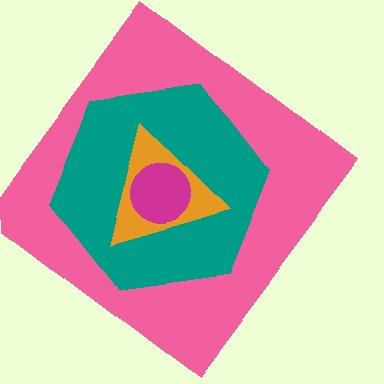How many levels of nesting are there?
4.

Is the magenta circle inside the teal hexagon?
Yes.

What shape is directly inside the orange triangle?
The magenta circle.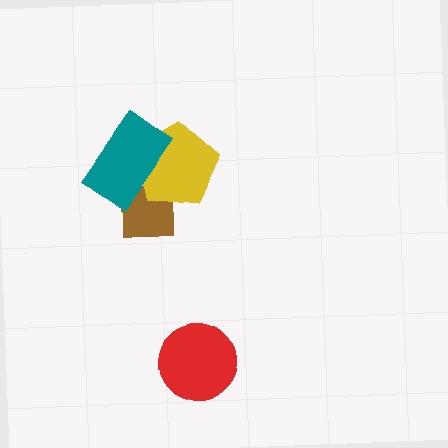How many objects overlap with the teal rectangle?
2 objects overlap with the teal rectangle.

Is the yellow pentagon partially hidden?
Yes, it is partially covered by another shape.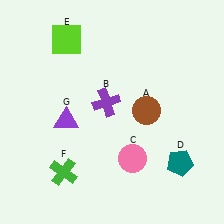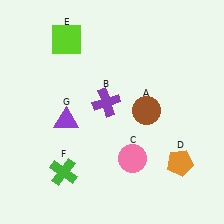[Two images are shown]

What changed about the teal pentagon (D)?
In Image 1, D is teal. In Image 2, it changed to orange.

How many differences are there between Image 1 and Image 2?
There is 1 difference between the two images.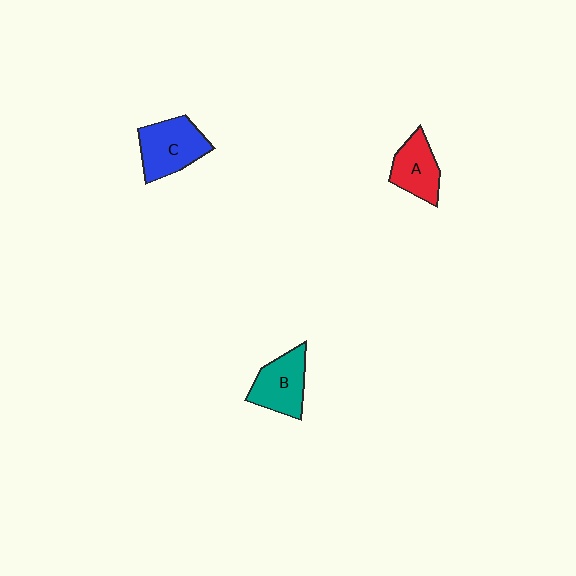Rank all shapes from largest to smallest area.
From largest to smallest: C (blue), B (teal), A (red).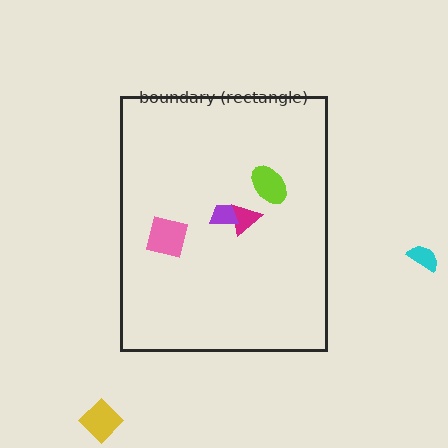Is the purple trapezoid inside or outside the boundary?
Inside.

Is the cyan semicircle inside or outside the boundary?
Outside.